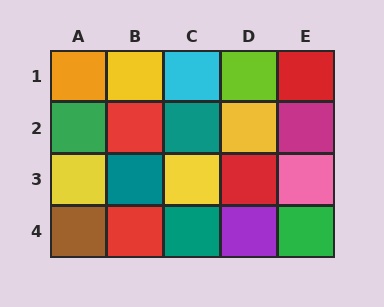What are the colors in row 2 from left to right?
Green, red, teal, yellow, magenta.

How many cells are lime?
1 cell is lime.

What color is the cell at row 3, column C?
Yellow.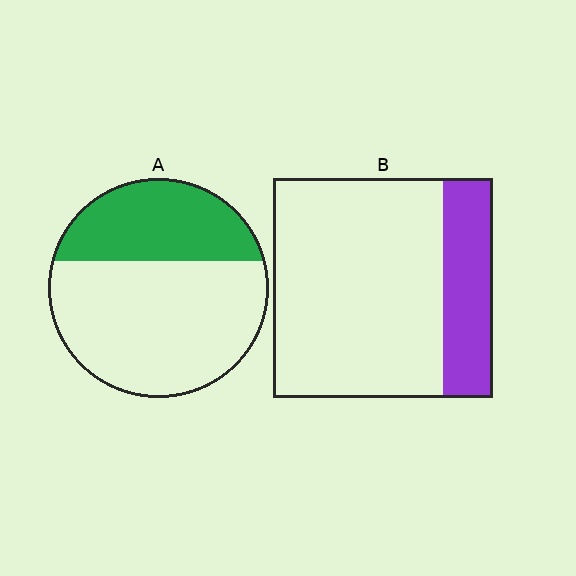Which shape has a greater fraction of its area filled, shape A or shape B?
Shape A.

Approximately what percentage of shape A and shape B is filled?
A is approximately 35% and B is approximately 25%.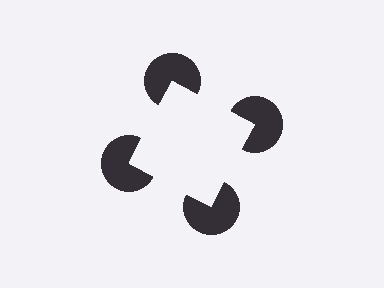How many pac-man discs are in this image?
There are 4 — one at each vertex of the illusory square.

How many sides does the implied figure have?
4 sides.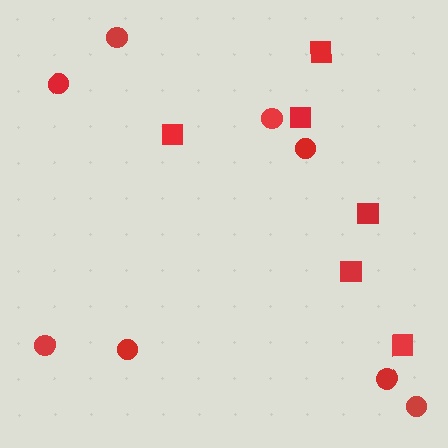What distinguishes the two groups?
There are 2 groups: one group of squares (6) and one group of circles (8).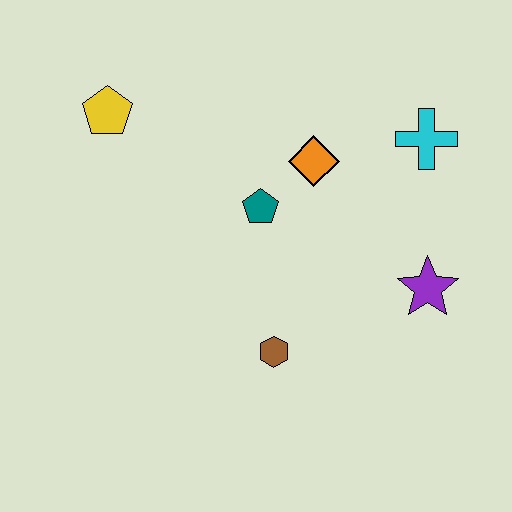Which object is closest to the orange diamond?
The teal pentagon is closest to the orange diamond.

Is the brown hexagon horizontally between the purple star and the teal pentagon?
Yes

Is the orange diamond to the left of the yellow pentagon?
No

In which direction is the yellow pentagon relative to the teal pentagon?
The yellow pentagon is to the left of the teal pentagon.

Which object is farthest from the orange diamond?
The yellow pentagon is farthest from the orange diamond.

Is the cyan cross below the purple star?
No